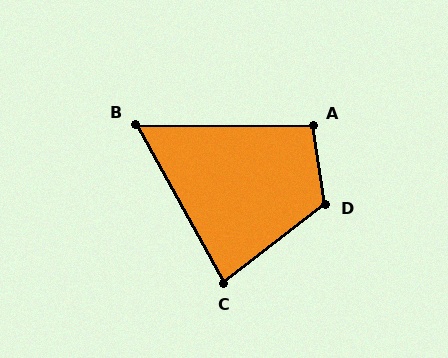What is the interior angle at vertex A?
Approximately 99 degrees (obtuse).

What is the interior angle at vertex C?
Approximately 81 degrees (acute).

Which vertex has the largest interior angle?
D, at approximately 119 degrees.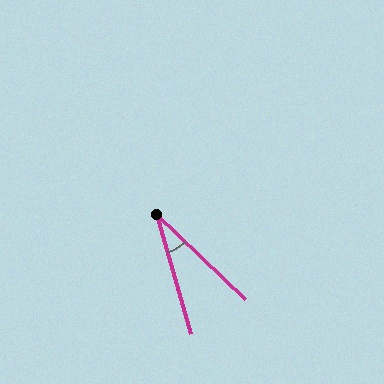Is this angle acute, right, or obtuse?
It is acute.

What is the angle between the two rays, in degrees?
Approximately 30 degrees.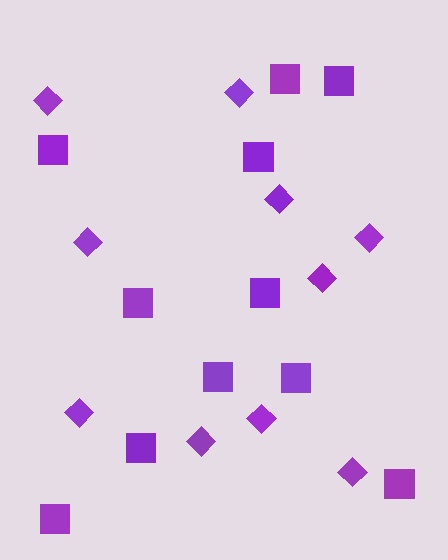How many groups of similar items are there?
There are 2 groups: one group of diamonds (10) and one group of squares (11).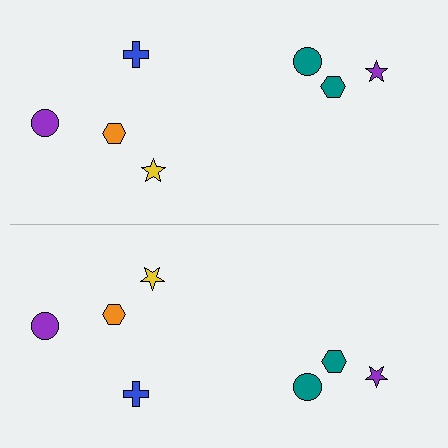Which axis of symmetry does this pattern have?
The pattern has a horizontal axis of symmetry running through the center of the image.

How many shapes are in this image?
There are 14 shapes in this image.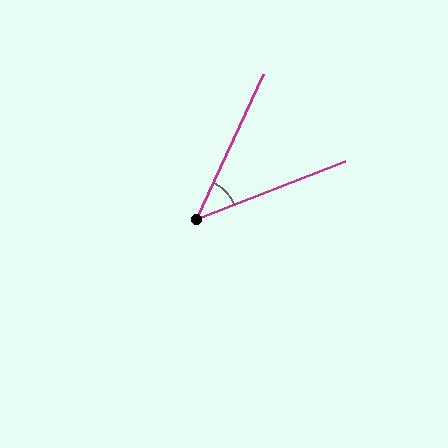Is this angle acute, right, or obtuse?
It is acute.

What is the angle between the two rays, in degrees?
Approximately 44 degrees.